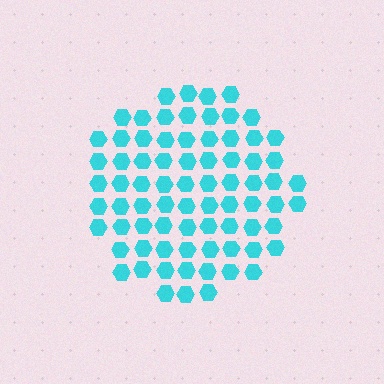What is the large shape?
The large shape is a circle.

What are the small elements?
The small elements are hexagons.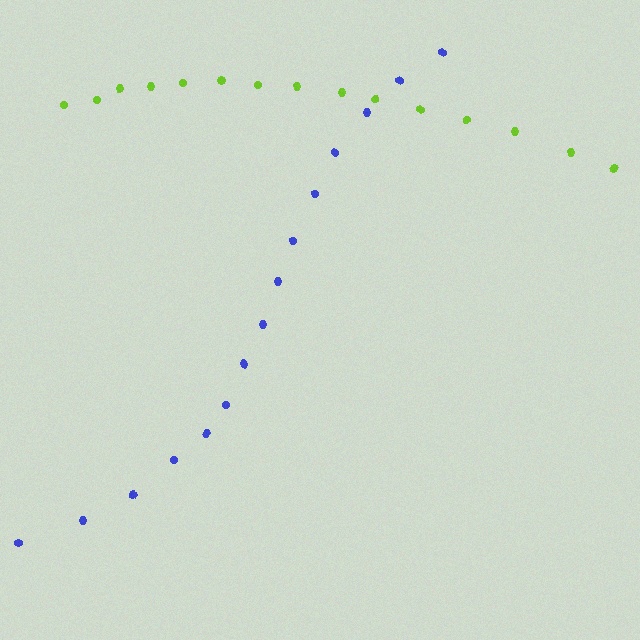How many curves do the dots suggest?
There are 2 distinct paths.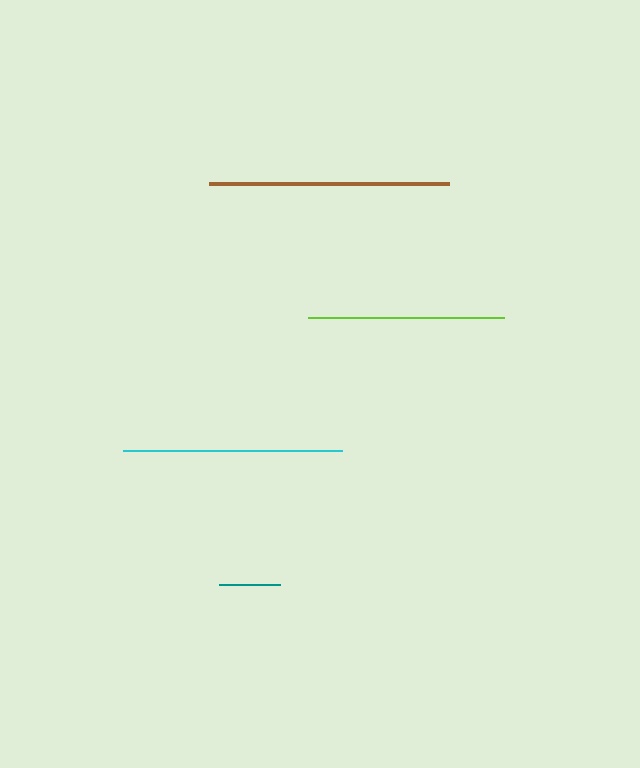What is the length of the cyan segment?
The cyan segment is approximately 219 pixels long.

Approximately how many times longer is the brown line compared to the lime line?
The brown line is approximately 1.2 times the length of the lime line.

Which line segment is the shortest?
The teal line is the shortest at approximately 61 pixels.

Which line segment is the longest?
The brown line is the longest at approximately 240 pixels.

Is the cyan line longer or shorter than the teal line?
The cyan line is longer than the teal line.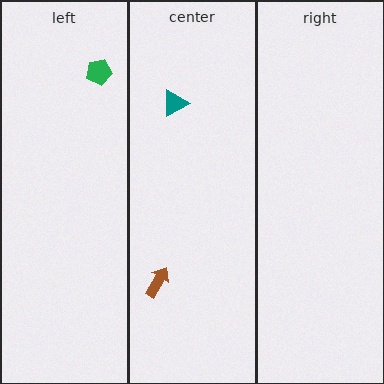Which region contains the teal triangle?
The center region.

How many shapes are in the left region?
1.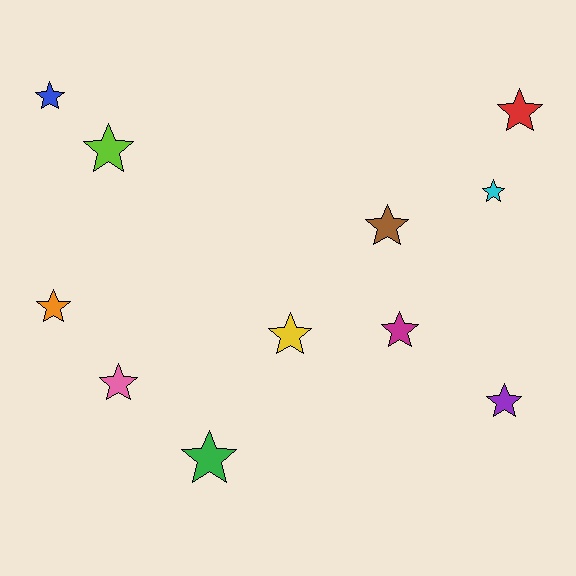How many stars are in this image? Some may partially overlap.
There are 11 stars.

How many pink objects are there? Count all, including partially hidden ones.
There is 1 pink object.